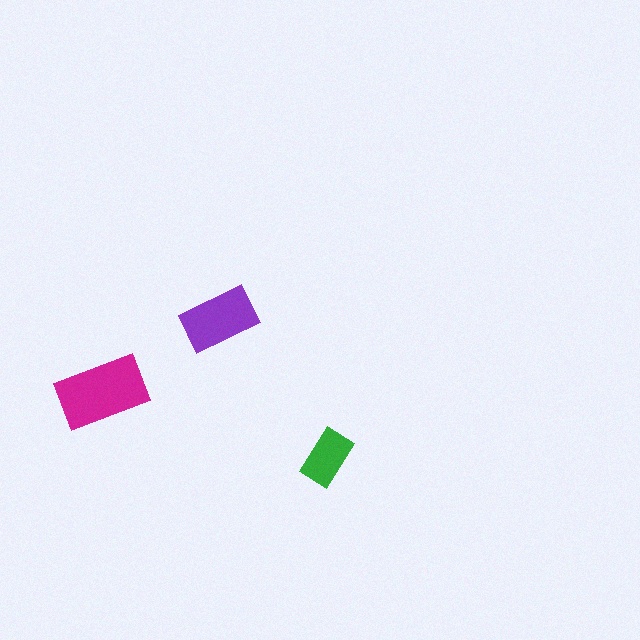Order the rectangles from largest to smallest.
the magenta one, the purple one, the green one.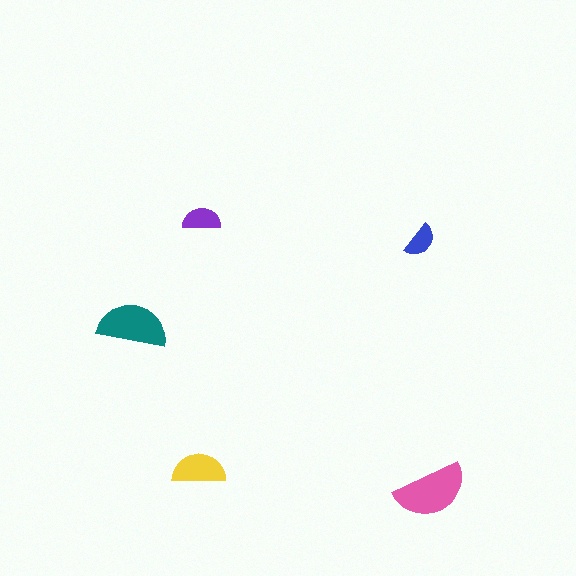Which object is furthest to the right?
The pink semicircle is rightmost.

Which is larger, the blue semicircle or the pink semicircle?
The pink one.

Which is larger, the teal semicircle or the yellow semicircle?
The teal one.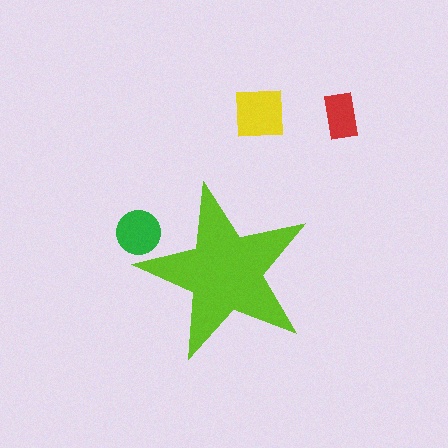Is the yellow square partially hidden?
No, the yellow square is fully visible.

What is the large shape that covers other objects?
A lime star.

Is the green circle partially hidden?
Yes, the green circle is partially hidden behind the lime star.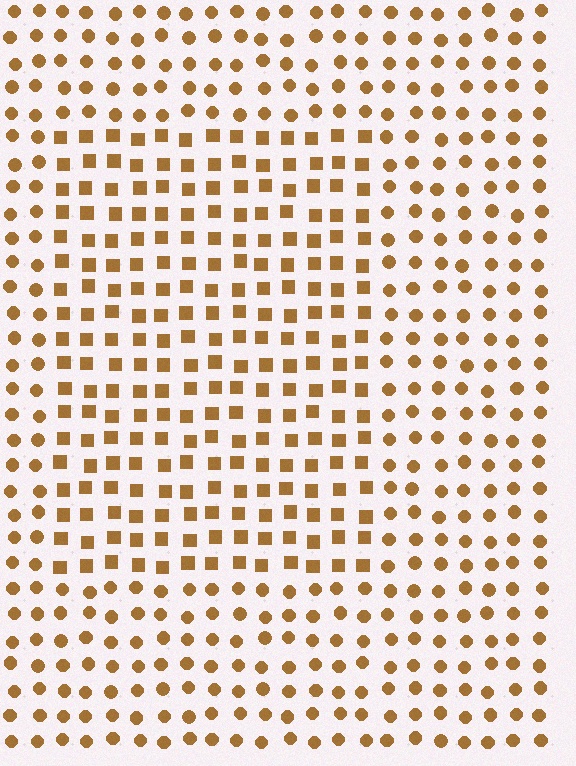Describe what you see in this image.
The image is filled with small brown elements arranged in a uniform grid. A rectangle-shaped region contains squares, while the surrounding area contains circles. The boundary is defined purely by the change in element shape.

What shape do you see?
I see a rectangle.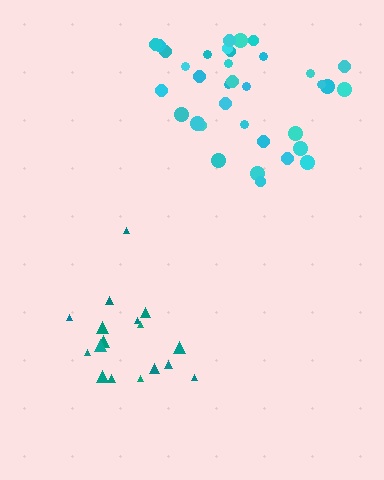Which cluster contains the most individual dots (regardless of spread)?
Cyan (35).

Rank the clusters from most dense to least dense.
teal, cyan.